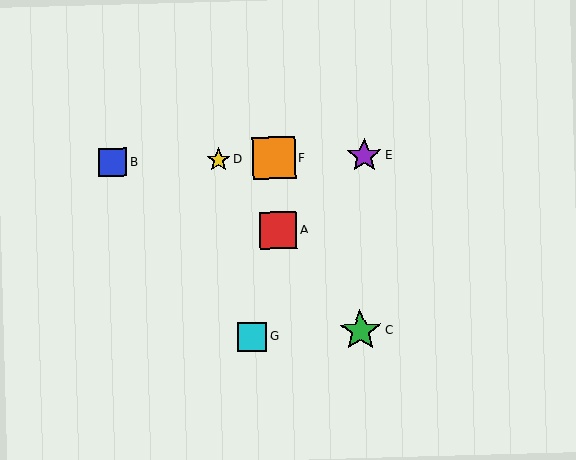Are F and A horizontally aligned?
No, F is at y≈158 and A is at y≈231.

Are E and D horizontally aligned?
Yes, both are at y≈156.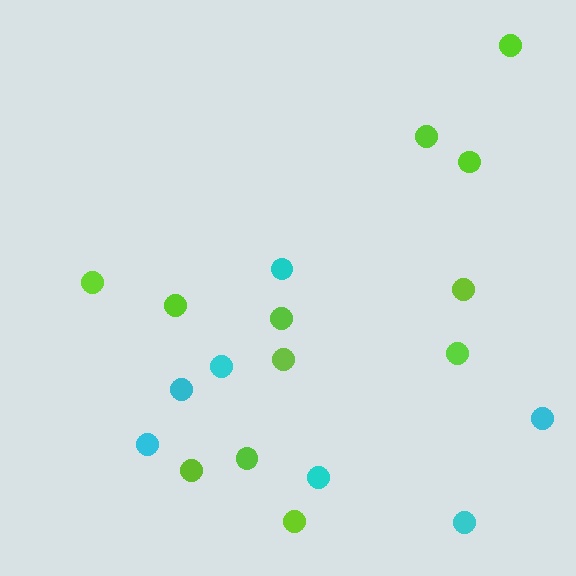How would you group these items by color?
There are 2 groups: one group of lime circles (12) and one group of cyan circles (7).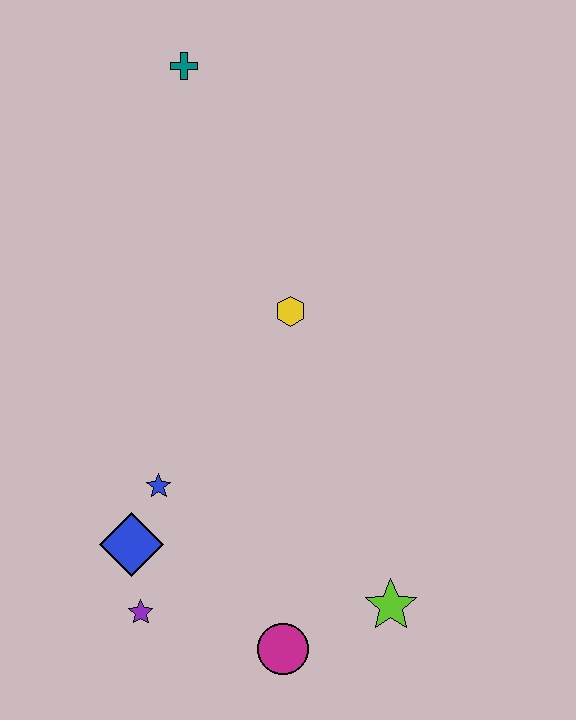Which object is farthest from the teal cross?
The magenta circle is farthest from the teal cross.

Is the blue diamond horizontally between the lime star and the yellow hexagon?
No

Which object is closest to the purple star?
The blue diamond is closest to the purple star.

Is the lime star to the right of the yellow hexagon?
Yes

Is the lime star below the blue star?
Yes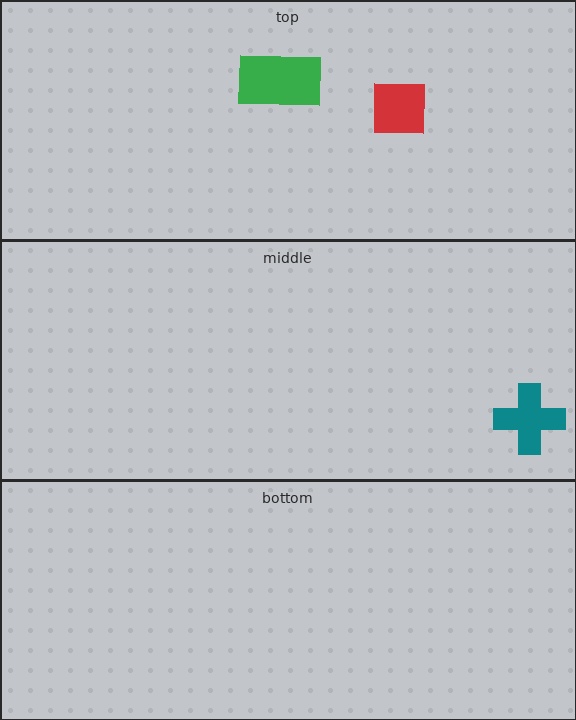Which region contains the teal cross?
The middle region.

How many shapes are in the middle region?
1.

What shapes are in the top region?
The green rectangle, the red square.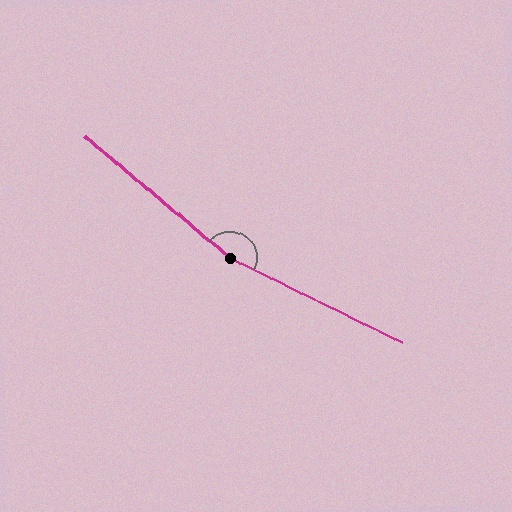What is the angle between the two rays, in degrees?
Approximately 166 degrees.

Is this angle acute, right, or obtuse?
It is obtuse.